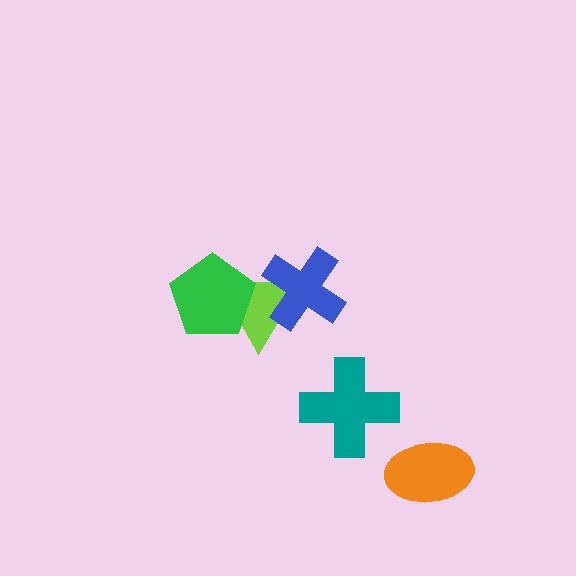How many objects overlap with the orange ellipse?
0 objects overlap with the orange ellipse.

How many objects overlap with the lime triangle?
2 objects overlap with the lime triangle.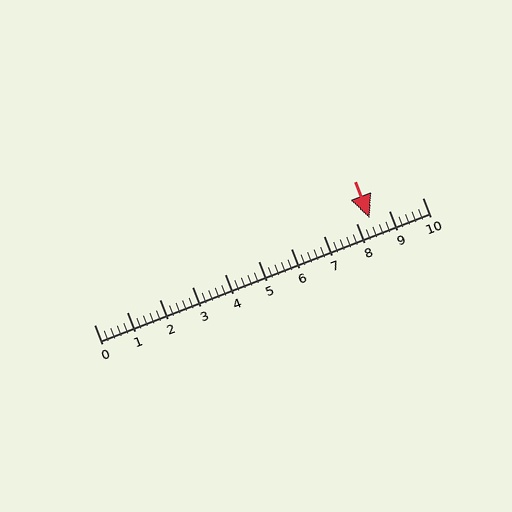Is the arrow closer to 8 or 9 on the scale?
The arrow is closer to 8.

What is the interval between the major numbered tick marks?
The major tick marks are spaced 1 units apart.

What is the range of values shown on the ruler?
The ruler shows values from 0 to 10.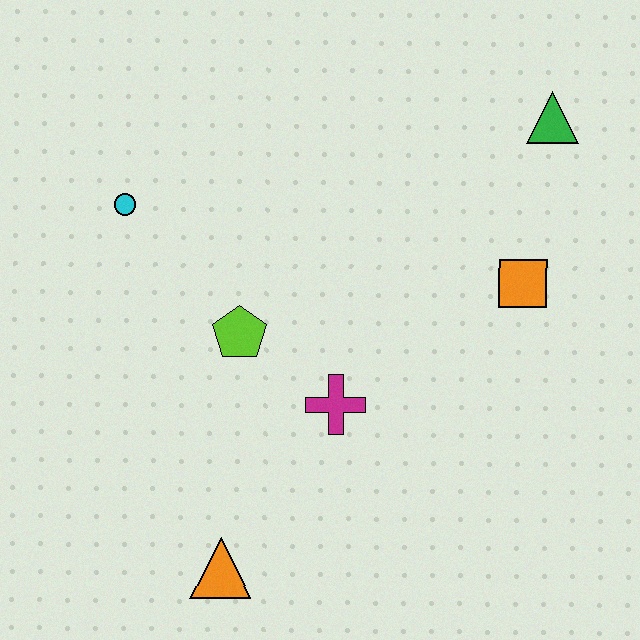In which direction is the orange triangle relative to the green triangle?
The orange triangle is below the green triangle.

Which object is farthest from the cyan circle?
The green triangle is farthest from the cyan circle.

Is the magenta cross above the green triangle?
No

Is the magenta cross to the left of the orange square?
Yes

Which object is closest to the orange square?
The green triangle is closest to the orange square.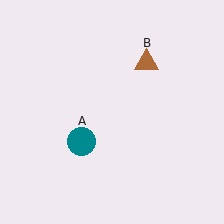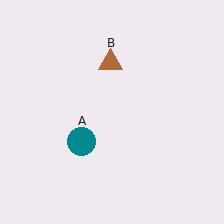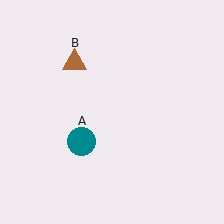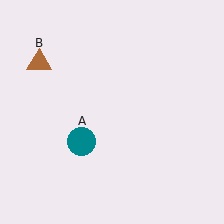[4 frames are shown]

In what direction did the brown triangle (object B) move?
The brown triangle (object B) moved left.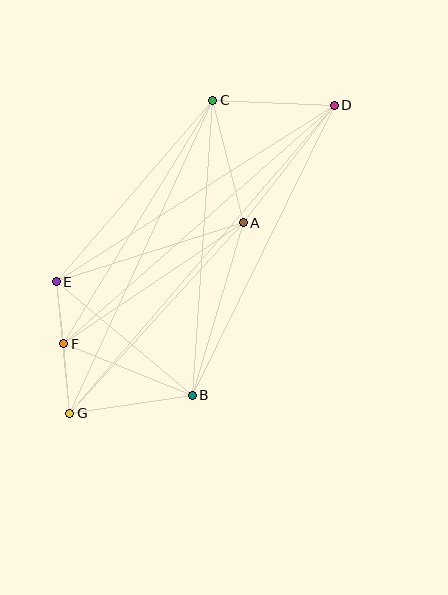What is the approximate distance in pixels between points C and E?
The distance between C and E is approximately 240 pixels.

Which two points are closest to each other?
Points E and F are closest to each other.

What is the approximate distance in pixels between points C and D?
The distance between C and D is approximately 122 pixels.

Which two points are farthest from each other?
Points D and G are farthest from each other.